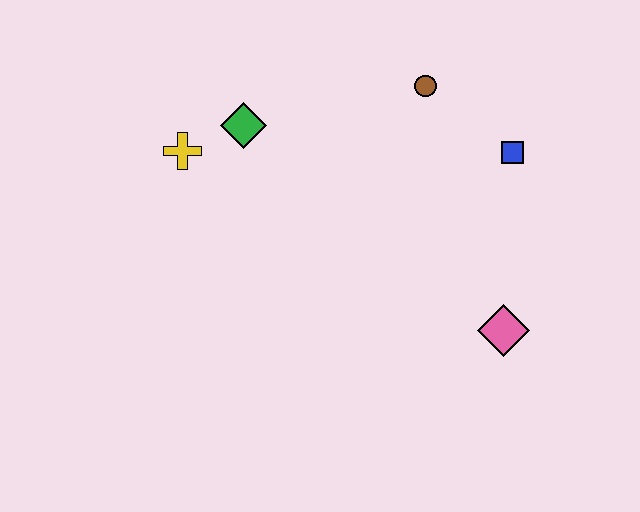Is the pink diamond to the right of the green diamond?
Yes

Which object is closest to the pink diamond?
The blue square is closest to the pink diamond.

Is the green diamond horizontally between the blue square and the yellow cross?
Yes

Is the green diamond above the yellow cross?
Yes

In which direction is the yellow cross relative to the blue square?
The yellow cross is to the left of the blue square.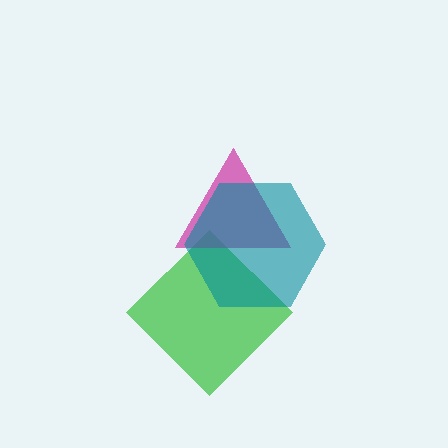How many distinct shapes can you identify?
There are 3 distinct shapes: a green diamond, a magenta triangle, a teal hexagon.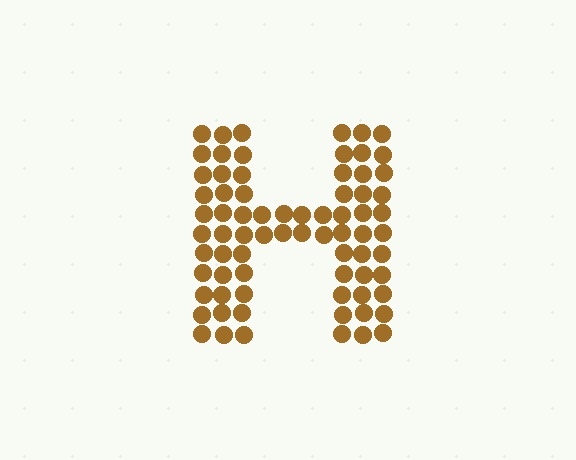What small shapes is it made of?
It is made of small circles.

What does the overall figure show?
The overall figure shows the letter H.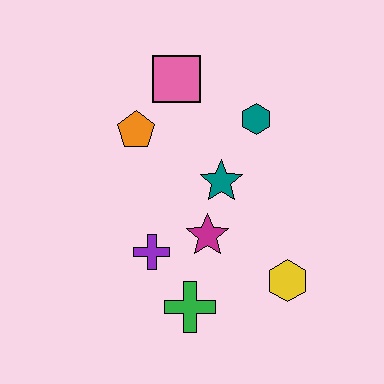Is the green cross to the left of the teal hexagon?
Yes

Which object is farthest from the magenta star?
The pink square is farthest from the magenta star.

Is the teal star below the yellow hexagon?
No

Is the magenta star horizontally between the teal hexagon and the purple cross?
Yes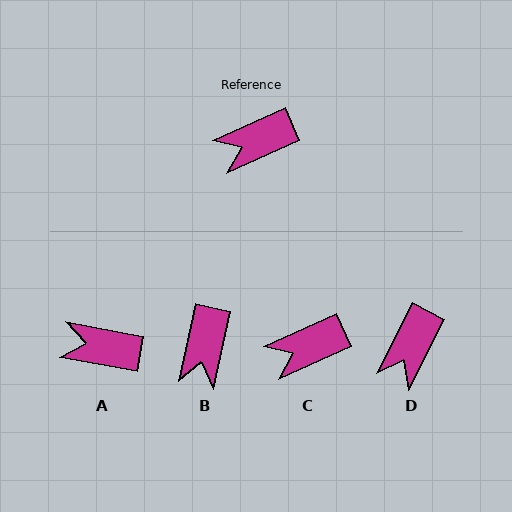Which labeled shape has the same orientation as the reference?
C.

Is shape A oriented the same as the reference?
No, it is off by about 34 degrees.